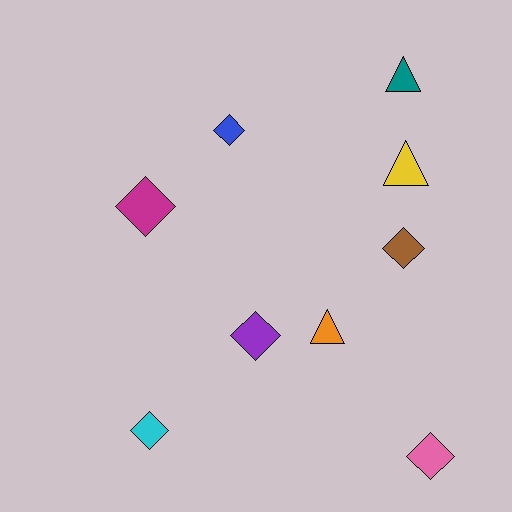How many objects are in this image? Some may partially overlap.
There are 9 objects.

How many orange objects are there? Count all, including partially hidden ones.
There is 1 orange object.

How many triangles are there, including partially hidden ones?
There are 3 triangles.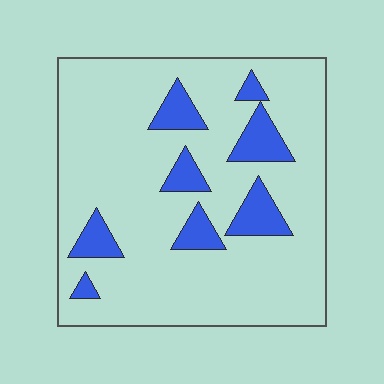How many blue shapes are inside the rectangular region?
8.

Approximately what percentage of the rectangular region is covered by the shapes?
Approximately 15%.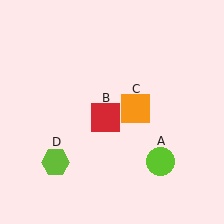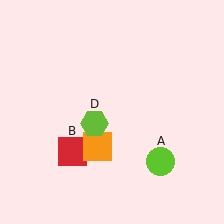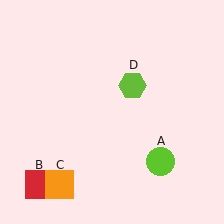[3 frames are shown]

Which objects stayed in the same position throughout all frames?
Lime circle (object A) remained stationary.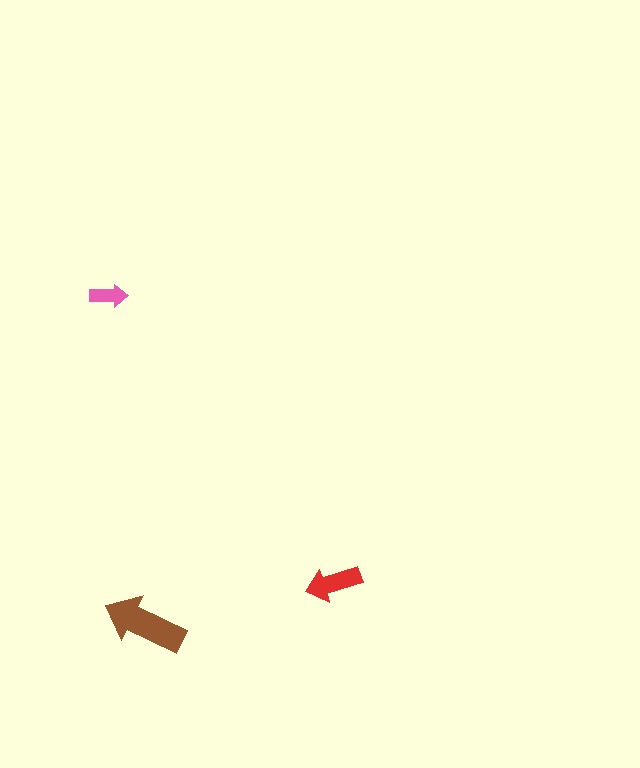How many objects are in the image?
There are 3 objects in the image.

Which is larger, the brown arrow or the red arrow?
The brown one.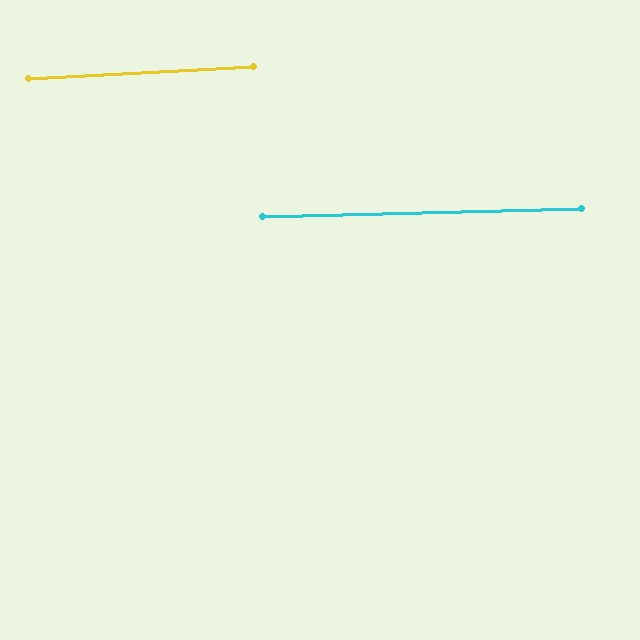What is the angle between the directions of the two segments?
Approximately 1 degree.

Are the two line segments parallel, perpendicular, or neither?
Parallel — their directions differ by only 1.3°.